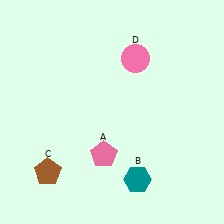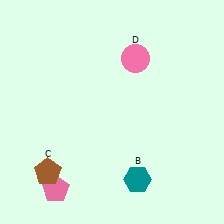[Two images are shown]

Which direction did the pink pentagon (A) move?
The pink pentagon (A) moved left.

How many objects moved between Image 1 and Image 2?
1 object moved between the two images.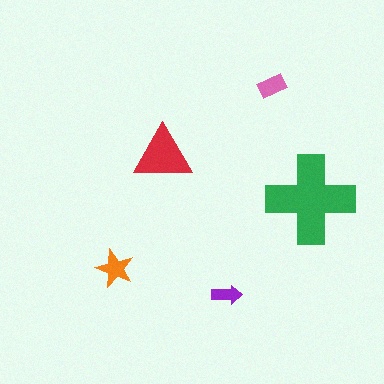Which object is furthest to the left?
The orange star is leftmost.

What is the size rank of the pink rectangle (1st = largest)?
4th.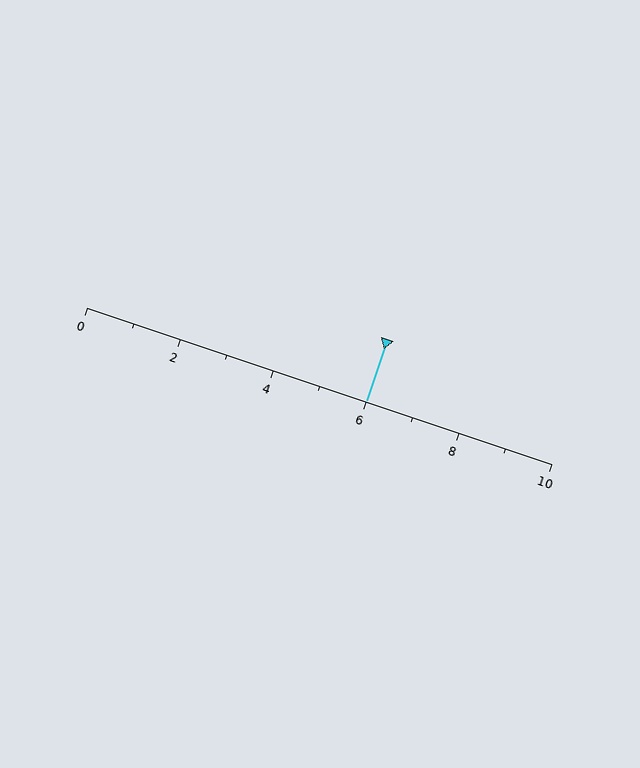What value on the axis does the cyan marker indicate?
The marker indicates approximately 6.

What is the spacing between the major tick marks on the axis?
The major ticks are spaced 2 apart.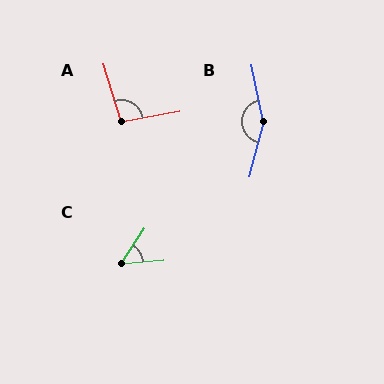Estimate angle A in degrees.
Approximately 97 degrees.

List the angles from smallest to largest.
C (52°), A (97°), B (154°).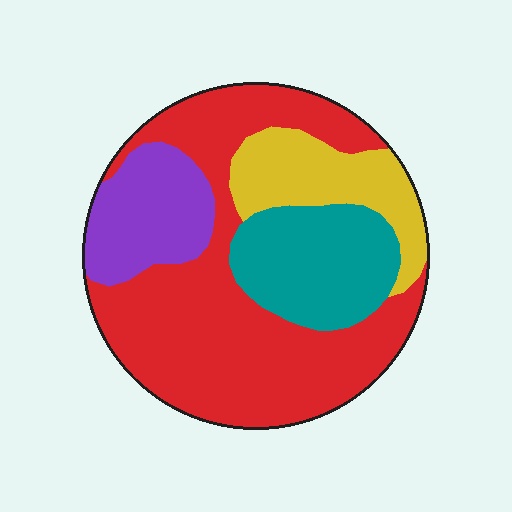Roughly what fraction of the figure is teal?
Teal takes up between a sixth and a third of the figure.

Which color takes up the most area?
Red, at roughly 50%.